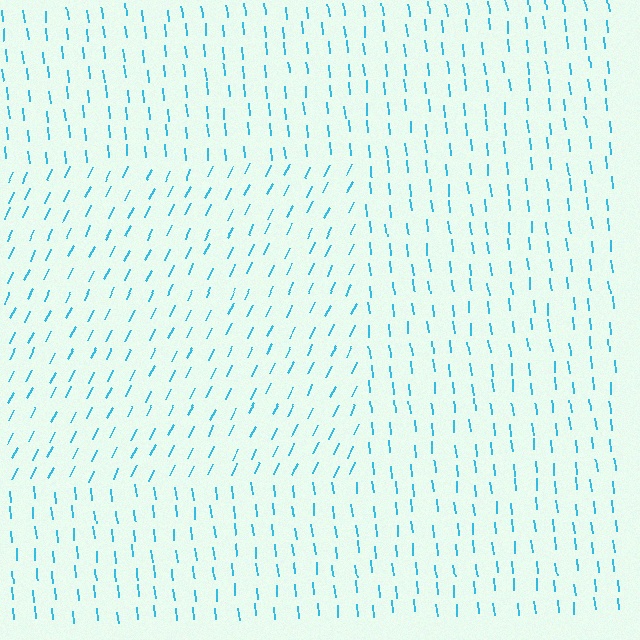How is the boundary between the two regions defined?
The boundary is defined purely by a change in line orientation (approximately 32 degrees difference). All lines are the same color and thickness.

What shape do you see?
I see a rectangle.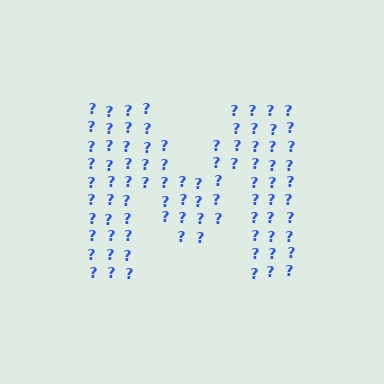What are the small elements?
The small elements are question marks.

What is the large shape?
The large shape is the letter M.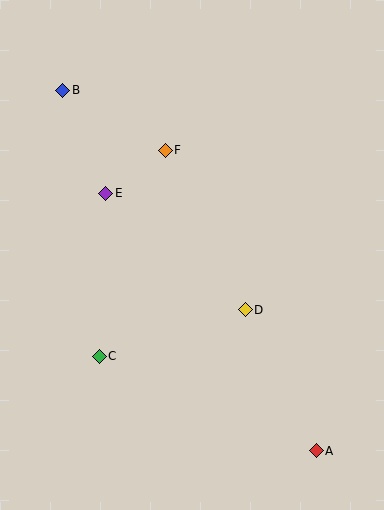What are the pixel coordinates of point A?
Point A is at (316, 451).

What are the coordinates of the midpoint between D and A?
The midpoint between D and A is at (281, 380).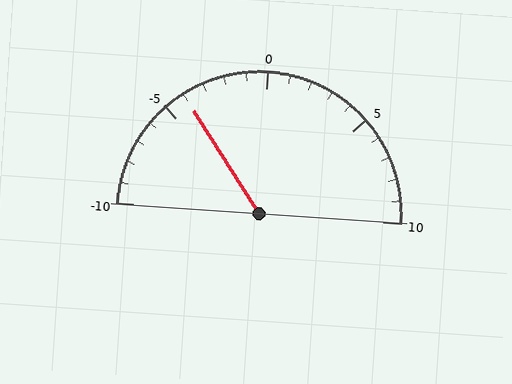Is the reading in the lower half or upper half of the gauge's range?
The reading is in the lower half of the range (-10 to 10).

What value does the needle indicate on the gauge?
The needle indicates approximately -4.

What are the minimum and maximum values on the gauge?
The gauge ranges from -10 to 10.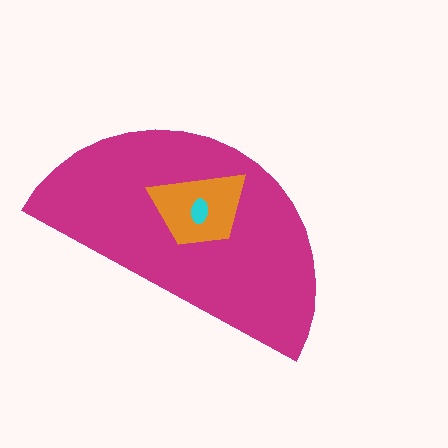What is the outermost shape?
The magenta semicircle.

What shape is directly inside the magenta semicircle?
The orange trapezoid.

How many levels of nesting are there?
3.